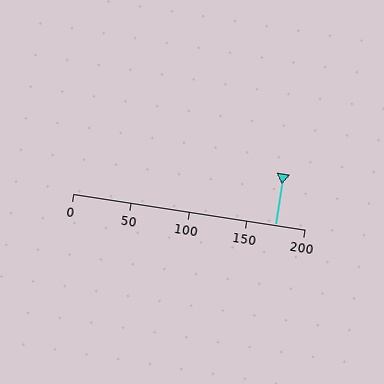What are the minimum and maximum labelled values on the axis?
The axis runs from 0 to 200.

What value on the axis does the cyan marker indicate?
The marker indicates approximately 175.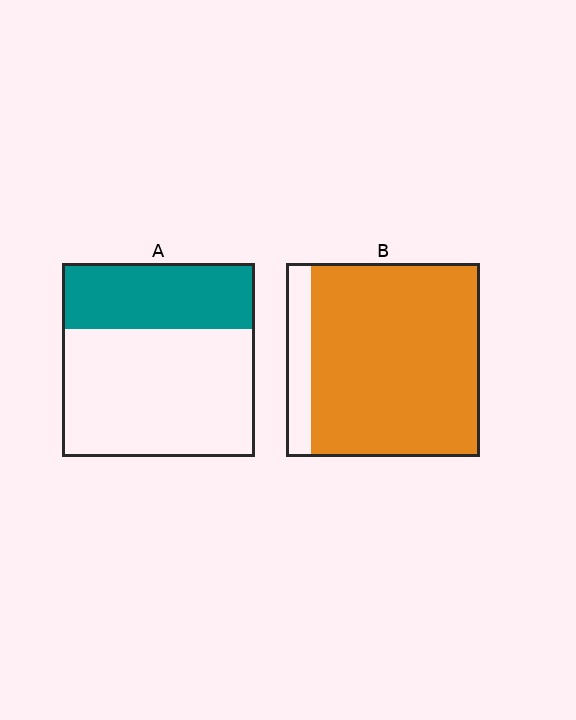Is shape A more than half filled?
No.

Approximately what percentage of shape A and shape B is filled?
A is approximately 35% and B is approximately 85%.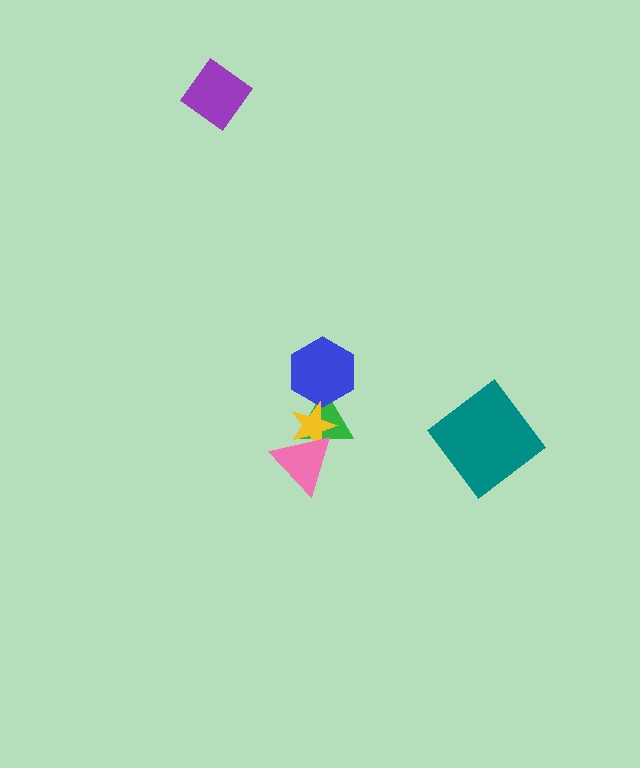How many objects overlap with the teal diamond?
0 objects overlap with the teal diamond.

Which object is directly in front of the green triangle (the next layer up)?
The blue hexagon is directly in front of the green triangle.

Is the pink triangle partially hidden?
No, no other shape covers it.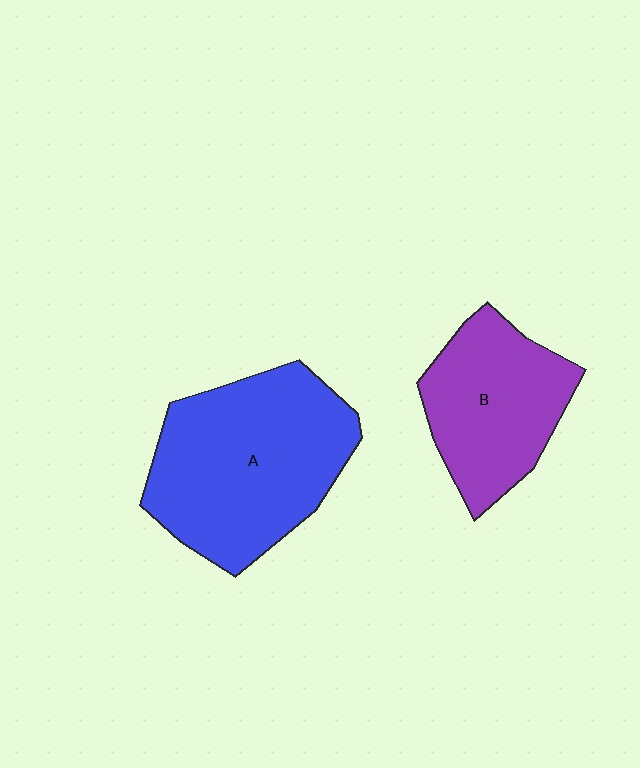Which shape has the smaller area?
Shape B (purple).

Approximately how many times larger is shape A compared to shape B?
Approximately 1.5 times.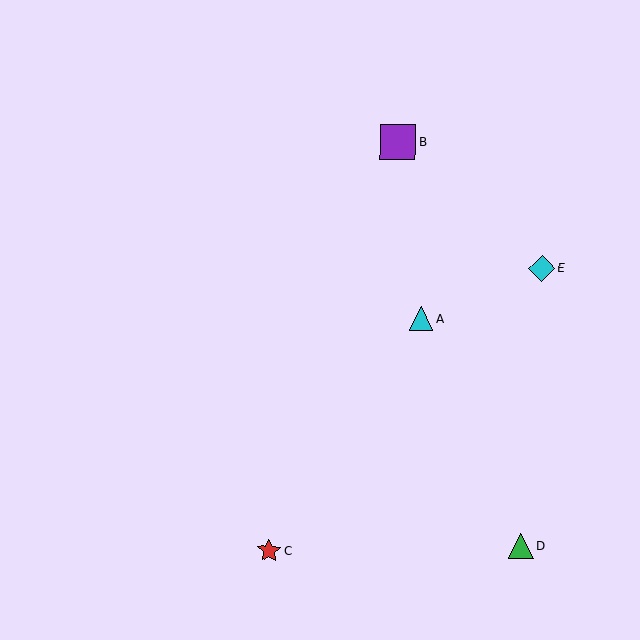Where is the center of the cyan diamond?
The center of the cyan diamond is at (542, 268).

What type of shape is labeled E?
Shape E is a cyan diamond.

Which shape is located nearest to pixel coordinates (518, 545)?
The green triangle (labeled D) at (521, 545) is nearest to that location.